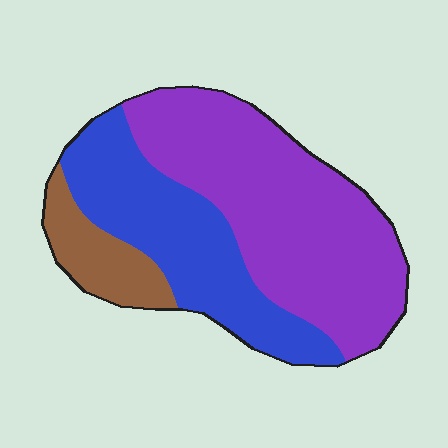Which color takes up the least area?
Brown, at roughly 10%.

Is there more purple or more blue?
Purple.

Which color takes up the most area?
Purple, at roughly 55%.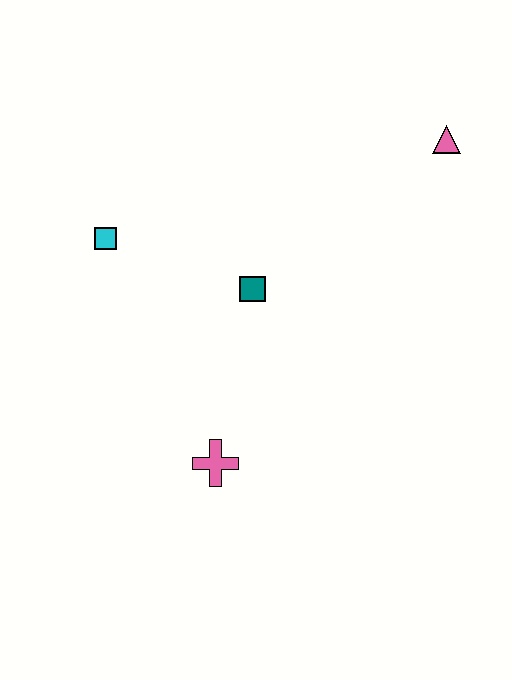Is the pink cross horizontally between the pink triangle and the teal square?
No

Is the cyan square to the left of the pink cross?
Yes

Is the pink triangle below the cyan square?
No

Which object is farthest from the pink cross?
The pink triangle is farthest from the pink cross.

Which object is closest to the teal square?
The cyan square is closest to the teal square.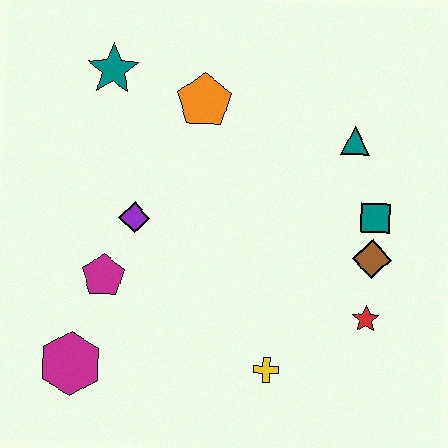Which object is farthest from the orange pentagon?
The magenta hexagon is farthest from the orange pentagon.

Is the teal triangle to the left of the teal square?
Yes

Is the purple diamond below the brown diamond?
No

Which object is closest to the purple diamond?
The magenta pentagon is closest to the purple diamond.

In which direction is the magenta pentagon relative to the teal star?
The magenta pentagon is below the teal star.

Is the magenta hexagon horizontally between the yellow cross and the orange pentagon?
No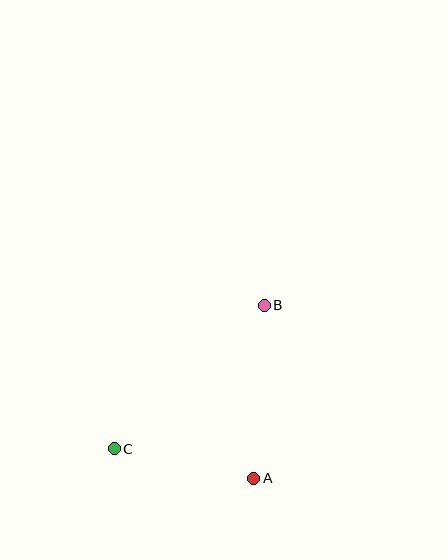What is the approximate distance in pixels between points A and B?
The distance between A and B is approximately 173 pixels.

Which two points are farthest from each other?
Points B and C are farthest from each other.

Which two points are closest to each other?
Points A and C are closest to each other.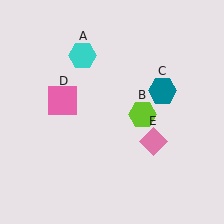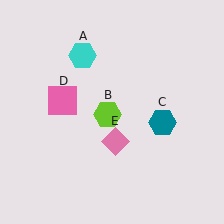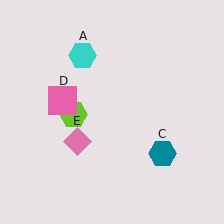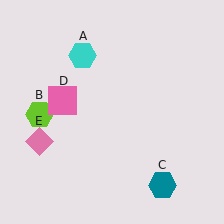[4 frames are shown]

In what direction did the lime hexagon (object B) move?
The lime hexagon (object B) moved left.